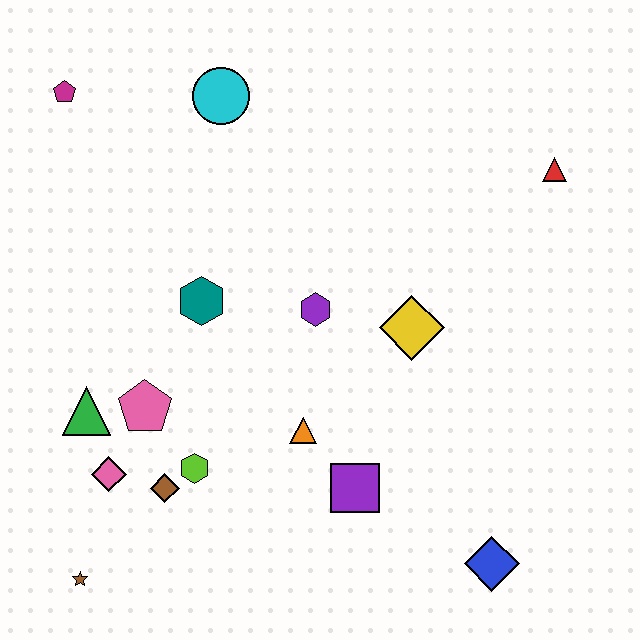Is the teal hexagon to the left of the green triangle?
No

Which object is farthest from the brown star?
The red triangle is farthest from the brown star.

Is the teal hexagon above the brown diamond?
Yes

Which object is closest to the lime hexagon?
The brown diamond is closest to the lime hexagon.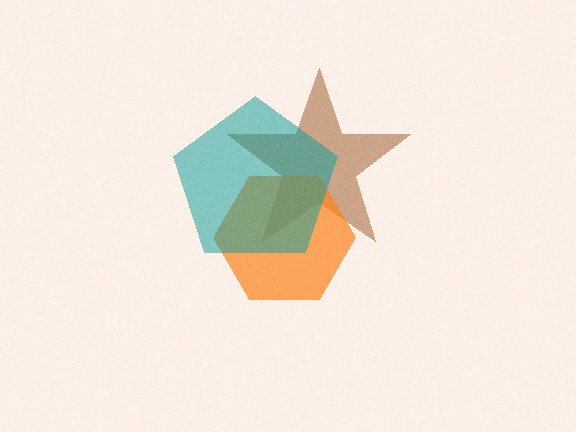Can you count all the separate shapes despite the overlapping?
Yes, there are 3 separate shapes.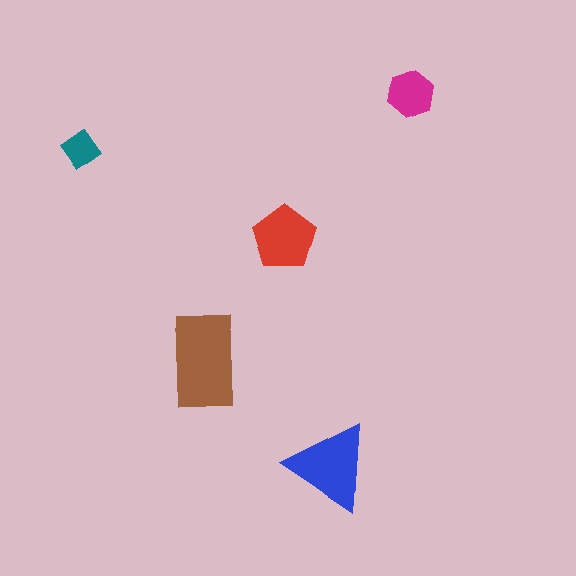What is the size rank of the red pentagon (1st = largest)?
3rd.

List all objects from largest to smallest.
The brown rectangle, the blue triangle, the red pentagon, the magenta hexagon, the teal diamond.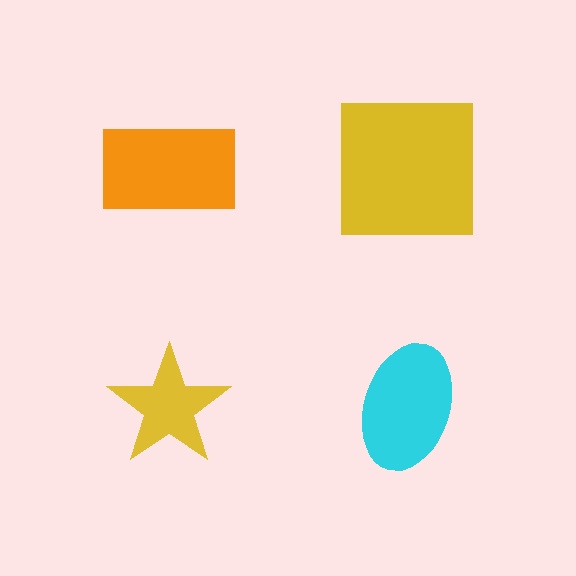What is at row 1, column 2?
A yellow square.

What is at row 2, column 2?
A cyan ellipse.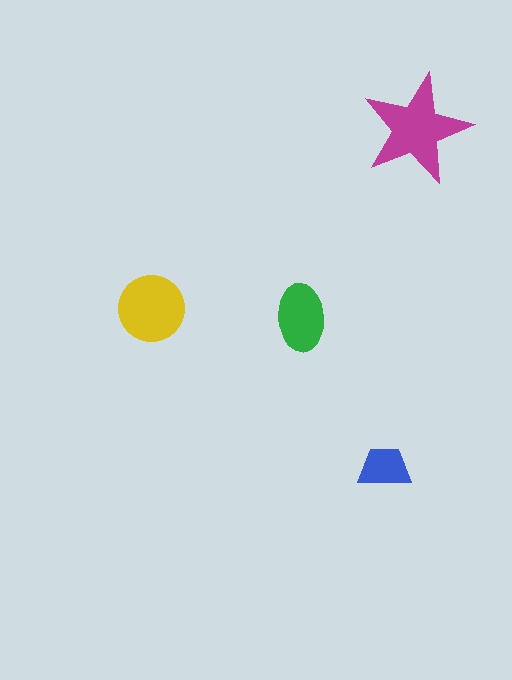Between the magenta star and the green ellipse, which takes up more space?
The magenta star.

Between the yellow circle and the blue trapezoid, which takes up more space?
The yellow circle.